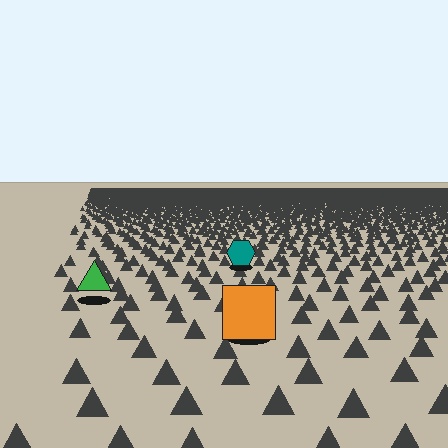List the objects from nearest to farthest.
From nearest to farthest: the orange square, the green triangle, the teal hexagon.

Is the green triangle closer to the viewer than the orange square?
No. The orange square is closer — you can tell from the texture gradient: the ground texture is coarser near it.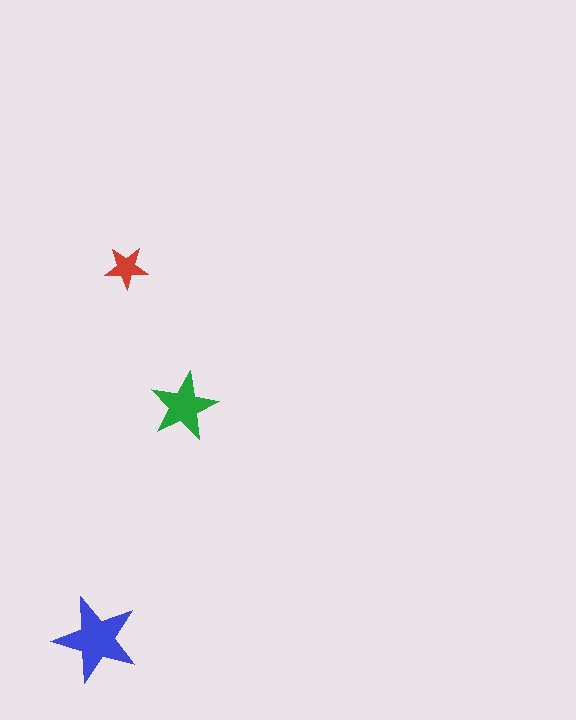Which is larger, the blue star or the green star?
The blue one.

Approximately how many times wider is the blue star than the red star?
About 2 times wider.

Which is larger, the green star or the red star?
The green one.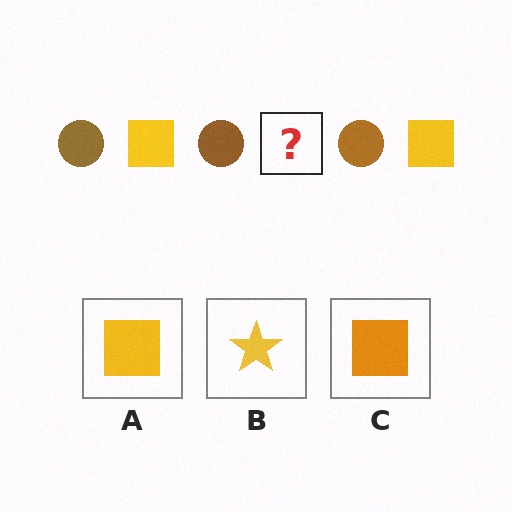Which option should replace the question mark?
Option A.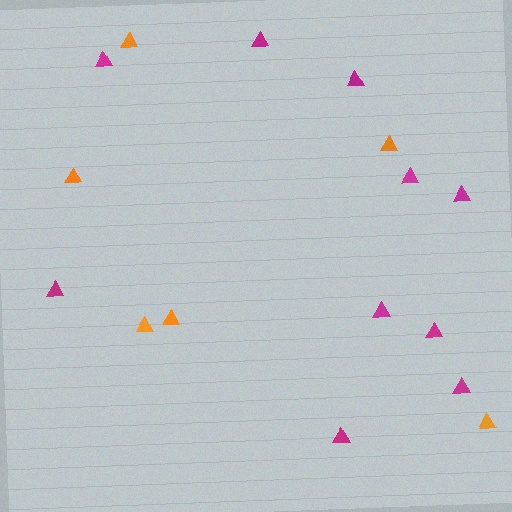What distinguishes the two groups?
There are 2 groups: one group of orange triangles (6) and one group of magenta triangles (10).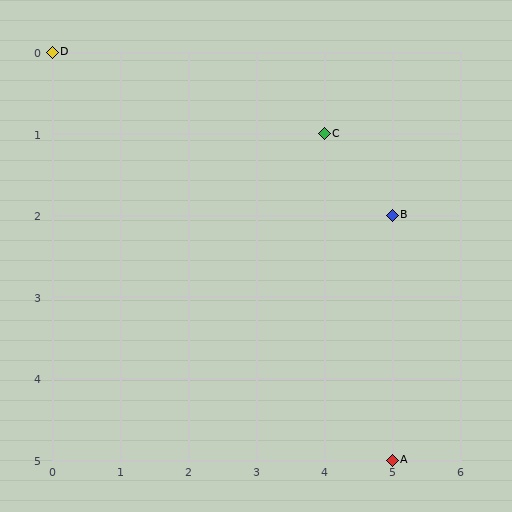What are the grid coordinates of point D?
Point D is at grid coordinates (0, 0).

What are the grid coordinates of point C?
Point C is at grid coordinates (4, 1).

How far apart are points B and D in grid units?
Points B and D are 5 columns and 2 rows apart (about 5.4 grid units diagonally).